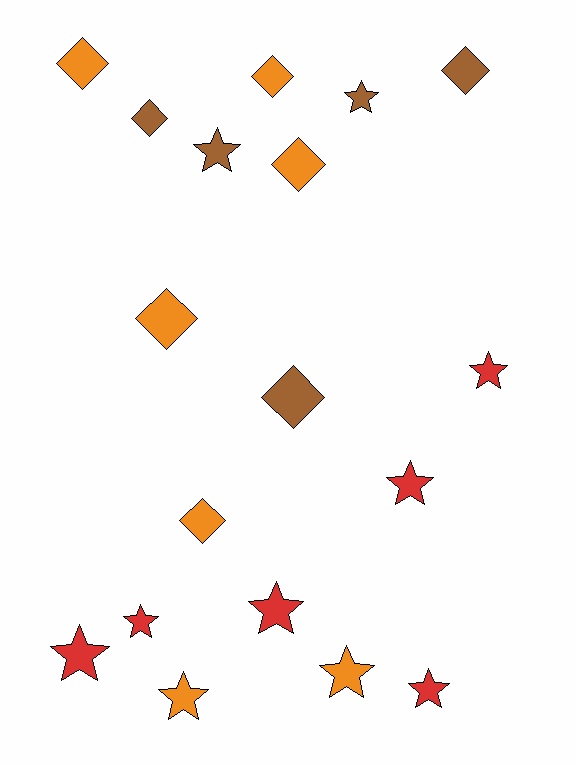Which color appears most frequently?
Orange, with 7 objects.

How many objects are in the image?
There are 18 objects.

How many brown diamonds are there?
There are 3 brown diamonds.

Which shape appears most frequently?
Star, with 10 objects.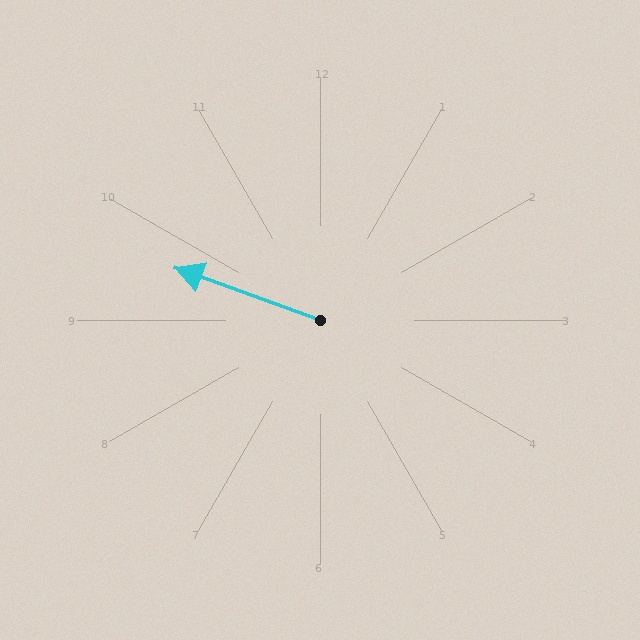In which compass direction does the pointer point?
West.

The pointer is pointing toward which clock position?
Roughly 10 o'clock.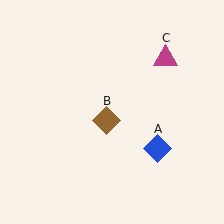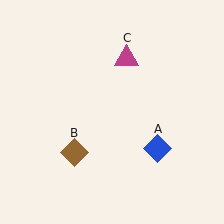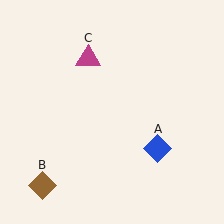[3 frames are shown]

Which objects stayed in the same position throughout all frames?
Blue diamond (object A) remained stationary.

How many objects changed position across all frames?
2 objects changed position: brown diamond (object B), magenta triangle (object C).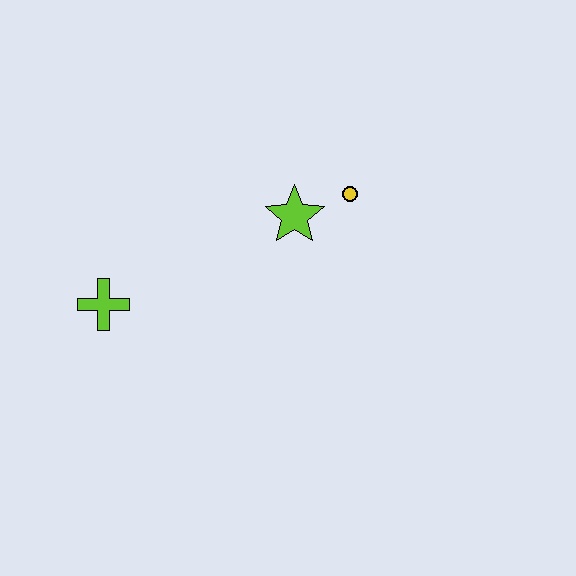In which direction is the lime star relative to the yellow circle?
The lime star is to the left of the yellow circle.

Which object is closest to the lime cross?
The lime star is closest to the lime cross.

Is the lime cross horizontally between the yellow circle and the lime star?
No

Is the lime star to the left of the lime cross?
No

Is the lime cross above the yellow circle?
No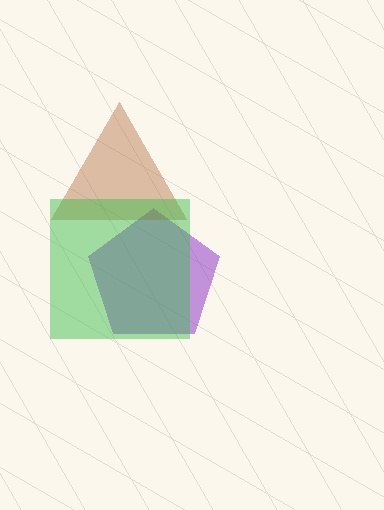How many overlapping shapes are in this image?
There are 3 overlapping shapes in the image.